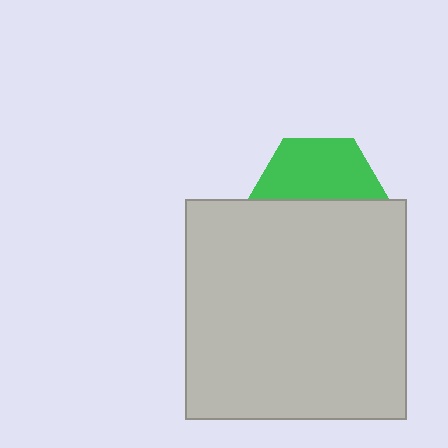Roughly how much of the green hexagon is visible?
About half of it is visible (roughly 51%).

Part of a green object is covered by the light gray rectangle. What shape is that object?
It is a hexagon.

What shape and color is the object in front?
The object in front is a light gray rectangle.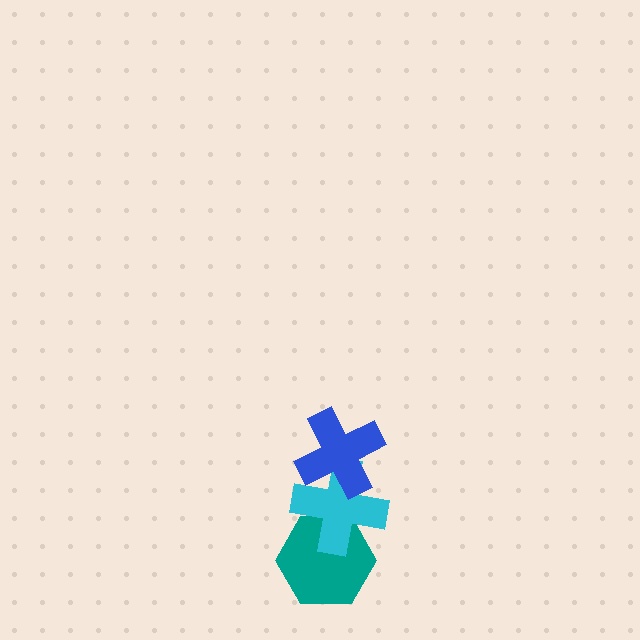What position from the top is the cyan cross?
The cyan cross is 2nd from the top.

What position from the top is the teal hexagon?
The teal hexagon is 3rd from the top.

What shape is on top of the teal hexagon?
The cyan cross is on top of the teal hexagon.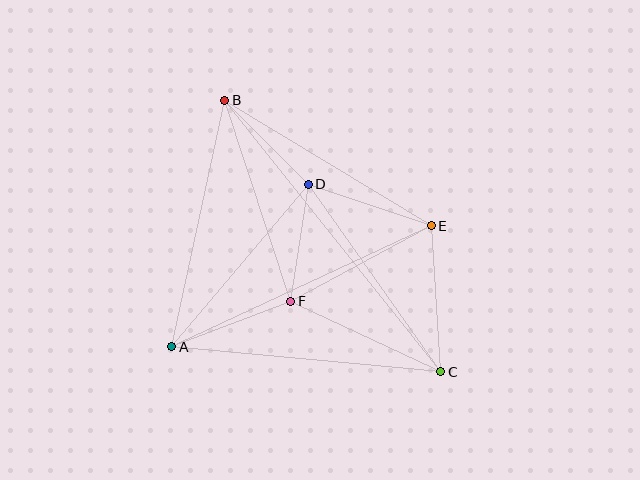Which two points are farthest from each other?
Points B and C are farthest from each other.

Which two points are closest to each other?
Points B and D are closest to each other.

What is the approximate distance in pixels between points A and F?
The distance between A and F is approximately 127 pixels.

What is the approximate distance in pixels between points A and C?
The distance between A and C is approximately 270 pixels.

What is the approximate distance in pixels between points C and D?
The distance between C and D is approximately 230 pixels.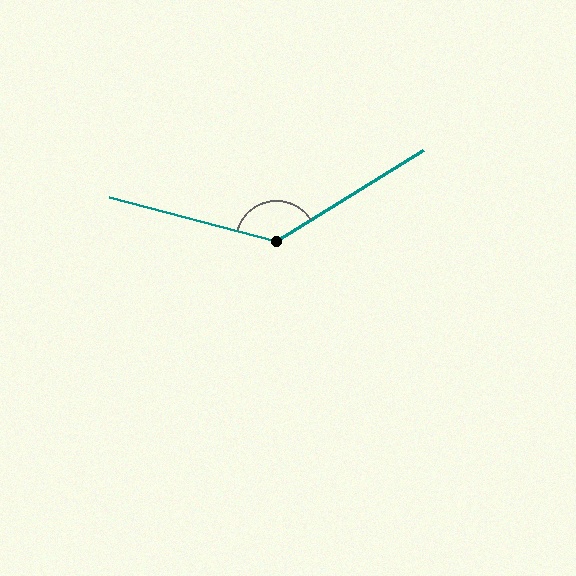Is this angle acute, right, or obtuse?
It is obtuse.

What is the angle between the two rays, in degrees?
Approximately 133 degrees.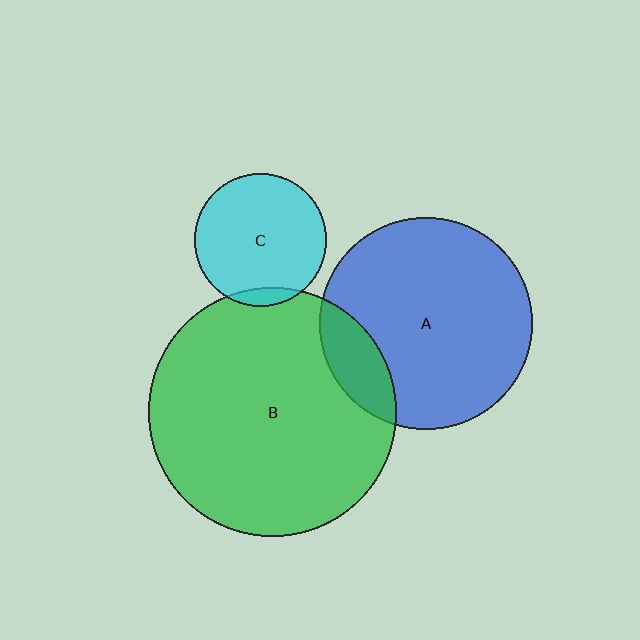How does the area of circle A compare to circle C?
Approximately 2.6 times.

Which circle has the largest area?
Circle B (green).